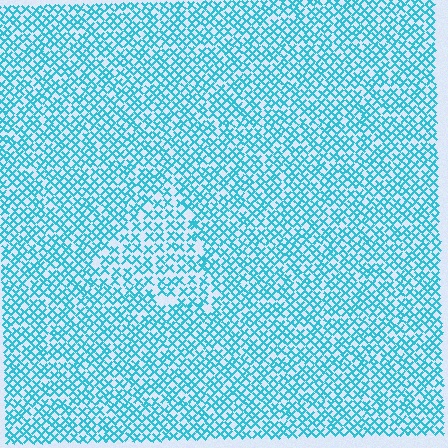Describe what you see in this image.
The image contains small cyan elements arranged at two different densities. A triangle-shaped region is visible where the elements are less densely packed than the surrounding area.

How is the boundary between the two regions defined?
The boundary is defined by a change in element density (approximately 1.4x ratio). All elements are the same color, size, and shape.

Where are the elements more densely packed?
The elements are more densely packed outside the triangle boundary.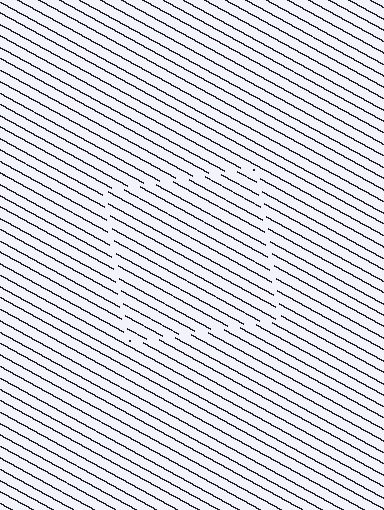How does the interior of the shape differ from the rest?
The interior of the shape contains the same grating, shifted by half a period — the contour is defined by the phase discontinuity where line-ends from the inner and outer gratings abut.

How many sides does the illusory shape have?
4 sides — the line-ends trace a square.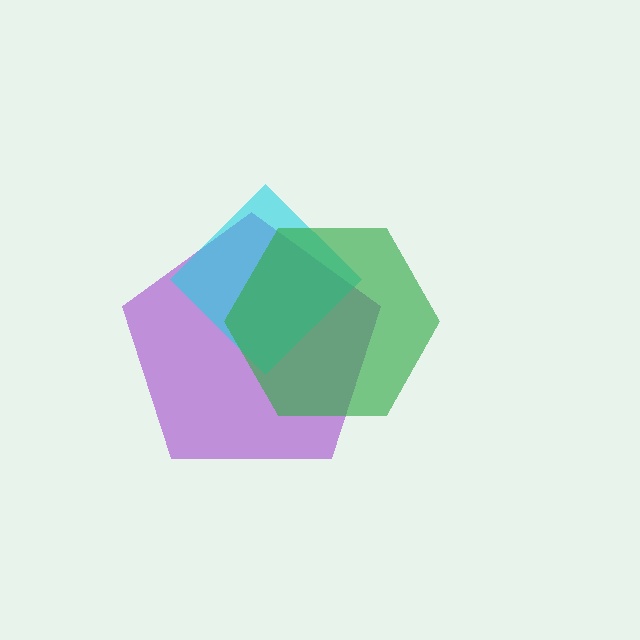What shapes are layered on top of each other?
The layered shapes are: a purple pentagon, a cyan diamond, a green hexagon.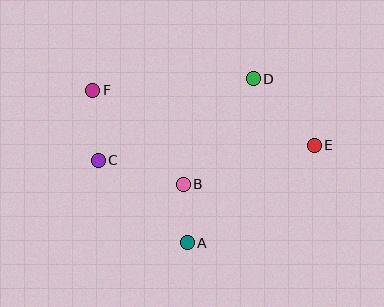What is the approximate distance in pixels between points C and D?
The distance between C and D is approximately 175 pixels.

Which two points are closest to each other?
Points A and B are closest to each other.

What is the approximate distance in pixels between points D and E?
The distance between D and E is approximately 90 pixels.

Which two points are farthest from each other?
Points E and F are farthest from each other.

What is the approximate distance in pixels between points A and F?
The distance between A and F is approximately 179 pixels.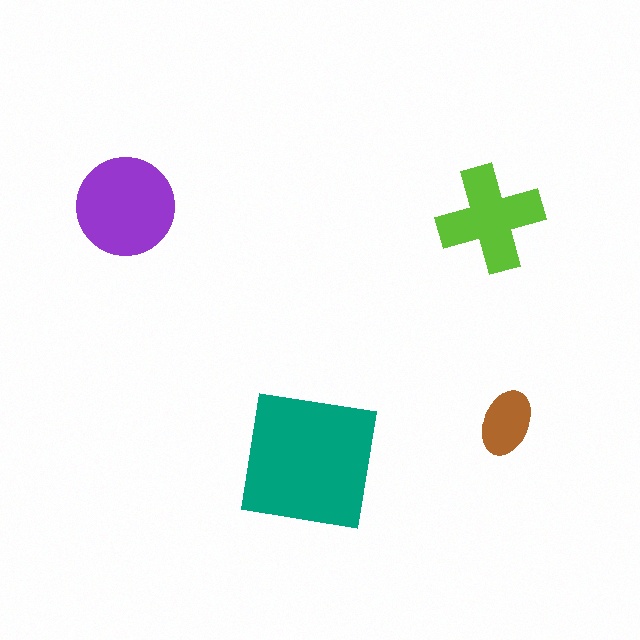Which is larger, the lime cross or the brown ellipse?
The lime cross.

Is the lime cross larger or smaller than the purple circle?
Smaller.